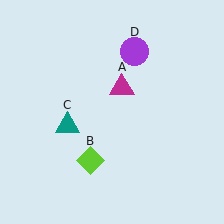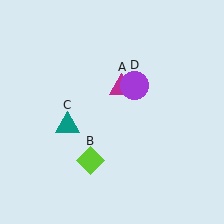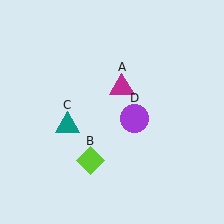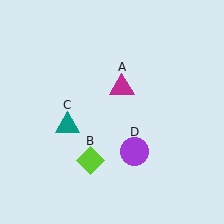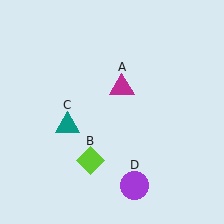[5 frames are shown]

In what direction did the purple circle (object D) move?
The purple circle (object D) moved down.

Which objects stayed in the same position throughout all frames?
Magenta triangle (object A) and lime diamond (object B) and teal triangle (object C) remained stationary.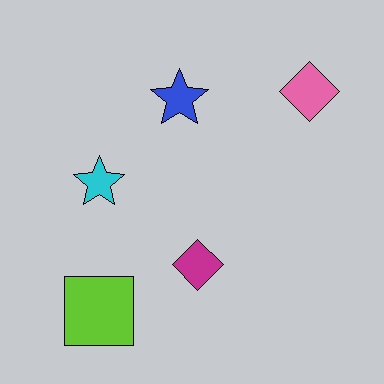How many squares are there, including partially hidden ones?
There is 1 square.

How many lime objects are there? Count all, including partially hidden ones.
There is 1 lime object.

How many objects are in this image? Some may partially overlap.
There are 5 objects.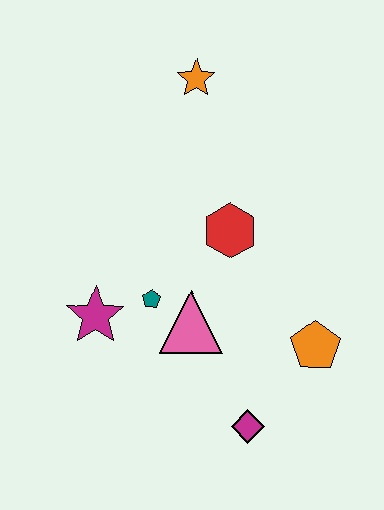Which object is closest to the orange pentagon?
The magenta diamond is closest to the orange pentagon.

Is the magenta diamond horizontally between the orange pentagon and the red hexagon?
Yes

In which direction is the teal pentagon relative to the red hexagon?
The teal pentagon is to the left of the red hexagon.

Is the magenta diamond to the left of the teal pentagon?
No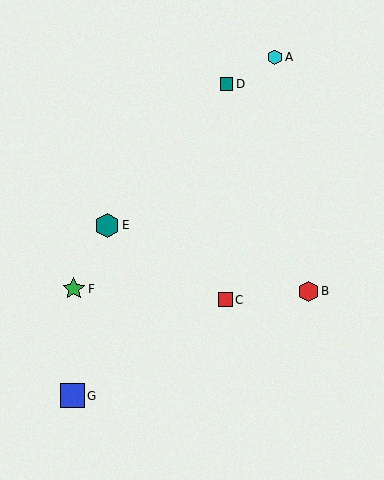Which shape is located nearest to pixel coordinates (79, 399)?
The blue square (labeled G) at (72, 396) is nearest to that location.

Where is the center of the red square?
The center of the red square is at (225, 300).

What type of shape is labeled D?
Shape D is a teal square.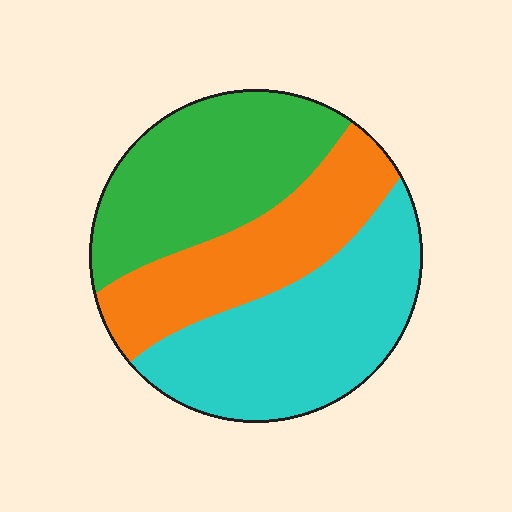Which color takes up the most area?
Cyan, at roughly 40%.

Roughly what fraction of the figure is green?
Green takes up about one third (1/3) of the figure.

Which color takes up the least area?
Orange, at roughly 30%.